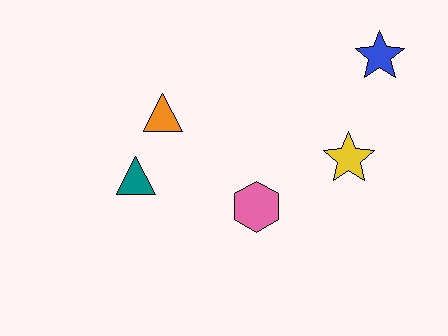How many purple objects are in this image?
There are no purple objects.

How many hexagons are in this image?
There is 1 hexagon.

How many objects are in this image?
There are 5 objects.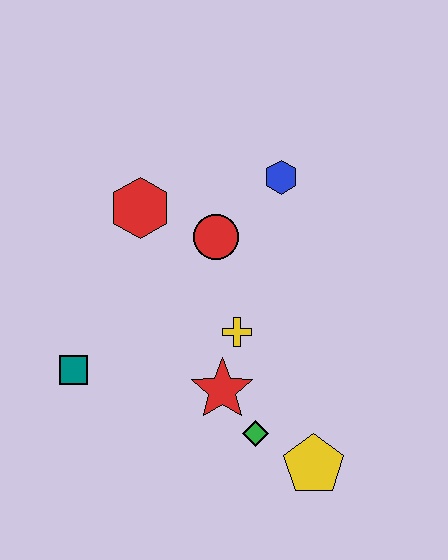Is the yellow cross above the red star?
Yes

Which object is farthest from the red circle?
The yellow pentagon is farthest from the red circle.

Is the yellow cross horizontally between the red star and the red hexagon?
No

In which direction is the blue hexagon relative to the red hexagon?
The blue hexagon is to the right of the red hexagon.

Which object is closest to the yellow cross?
The red star is closest to the yellow cross.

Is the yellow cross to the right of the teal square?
Yes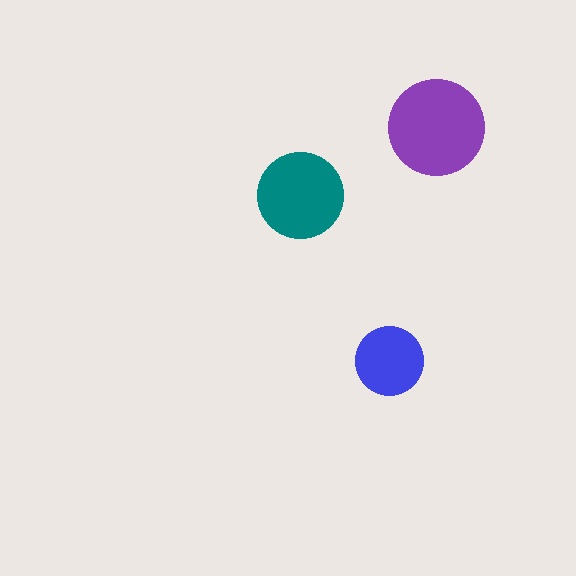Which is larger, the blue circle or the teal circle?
The teal one.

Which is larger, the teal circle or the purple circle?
The purple one.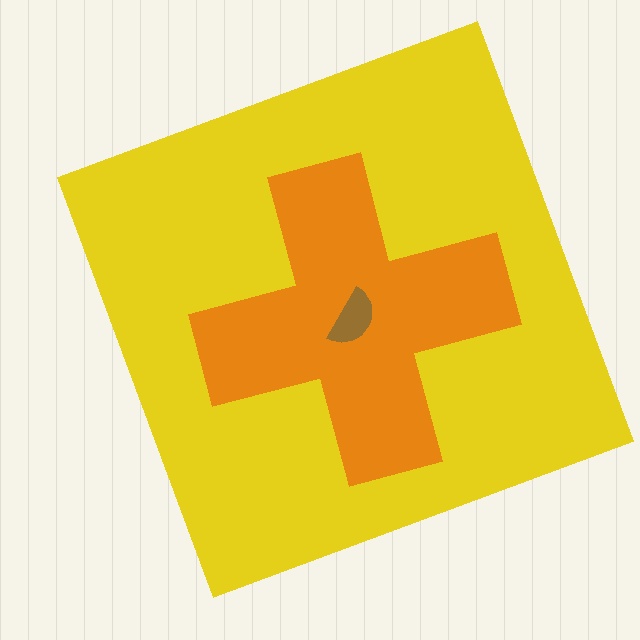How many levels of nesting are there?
3.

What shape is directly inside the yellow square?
The orange cross.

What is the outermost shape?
The yellow square.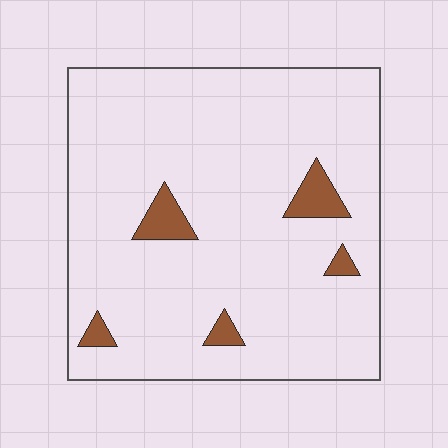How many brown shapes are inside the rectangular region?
5.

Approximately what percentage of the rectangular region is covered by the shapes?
Approximately 5%.